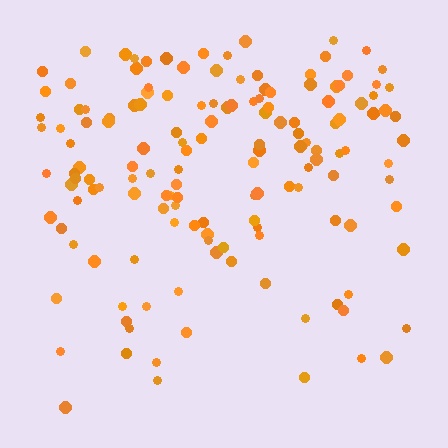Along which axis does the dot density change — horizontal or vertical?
Vertical.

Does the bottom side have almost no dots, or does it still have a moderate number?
Still a moderate number, just noticeably fewer than the top.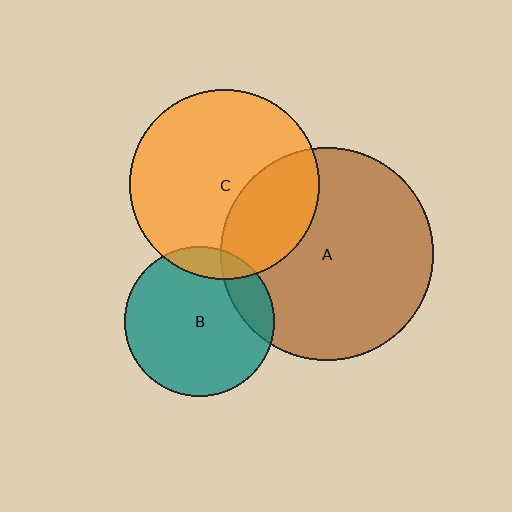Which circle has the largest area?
Circle A (brown).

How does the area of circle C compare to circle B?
Approximately 1.6 times.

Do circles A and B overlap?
Yes.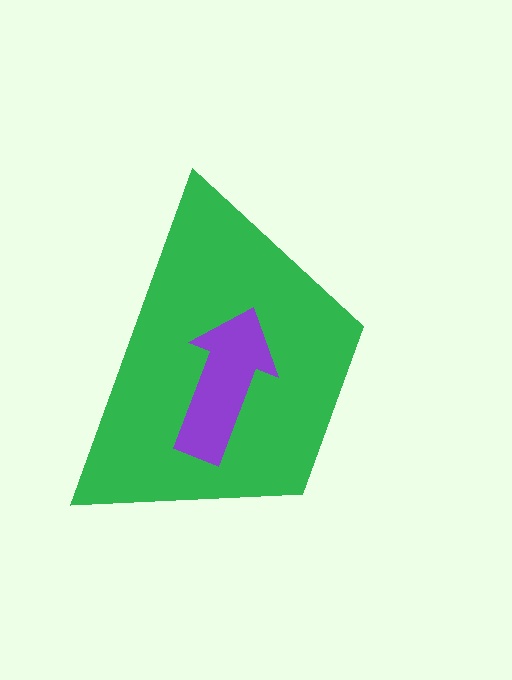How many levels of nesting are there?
2.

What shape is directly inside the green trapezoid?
The purple arrow.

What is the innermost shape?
The purple arrow.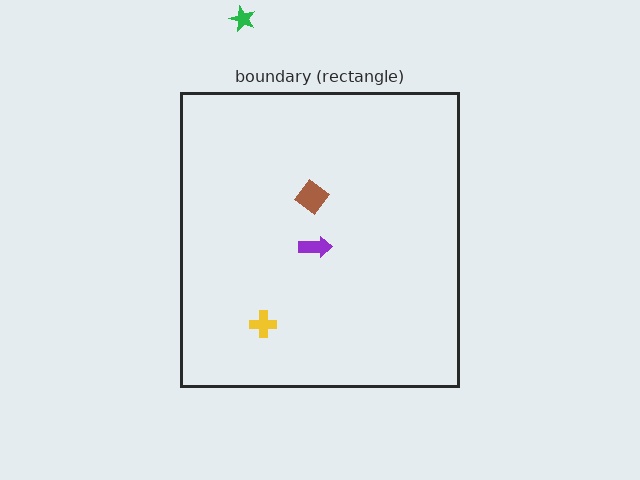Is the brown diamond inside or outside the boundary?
Inside.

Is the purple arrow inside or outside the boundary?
Inside.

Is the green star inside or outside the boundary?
Outside.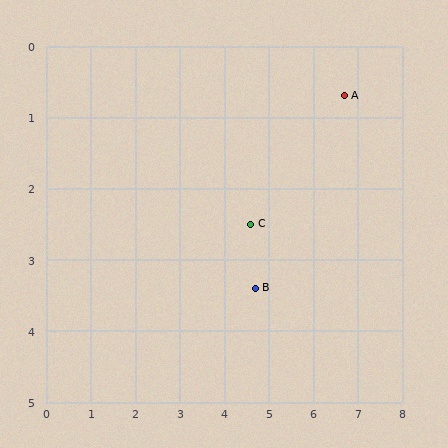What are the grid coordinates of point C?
Point C is at approximately (4.6, 2.5).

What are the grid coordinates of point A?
Point A is at approximately (6.7, 0.7).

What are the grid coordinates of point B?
Point B is at approximately (4.7, 3.4).